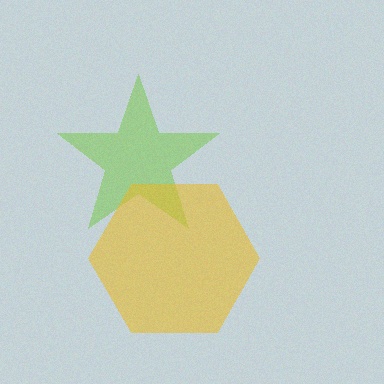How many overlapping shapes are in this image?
There are 2 overlapping shapes in the image.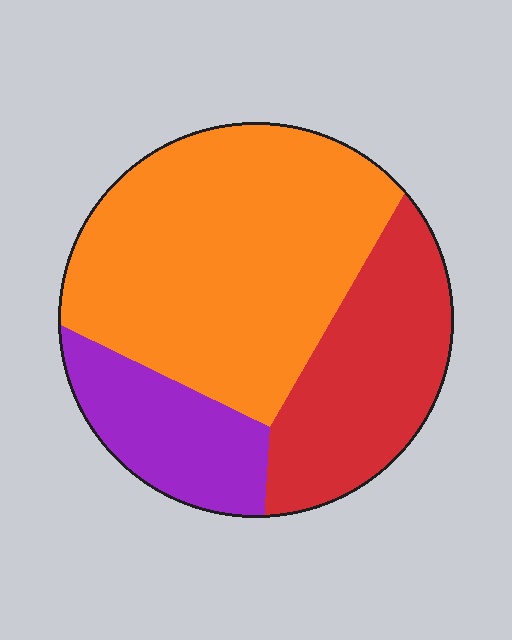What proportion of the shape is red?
Red covers around 30% of the shape.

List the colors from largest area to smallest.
From largest to smallest: orange, red, purple.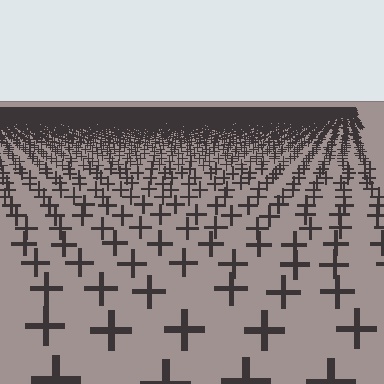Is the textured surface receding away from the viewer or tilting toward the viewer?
The surface is receding away from the viewer. Texture elements get smaller and denser toward the top.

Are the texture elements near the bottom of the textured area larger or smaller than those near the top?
Larger. Near the bottom, elements are closer to the viewer and appear at a bigger on-screen size.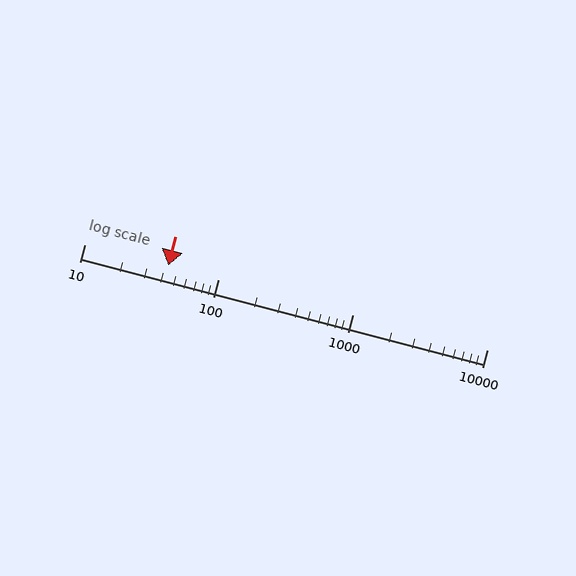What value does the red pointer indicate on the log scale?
The pointer indicates approximately 42.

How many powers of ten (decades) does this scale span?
The scale spans 3 decades, from 10 to 10000.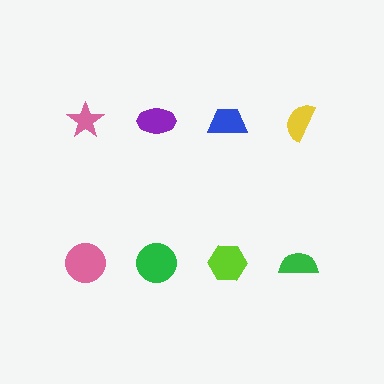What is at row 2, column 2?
A green circle.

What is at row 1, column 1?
A pink star.